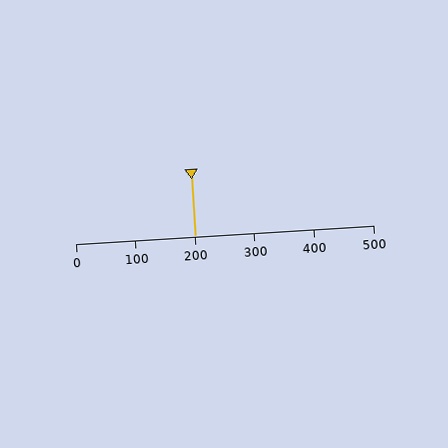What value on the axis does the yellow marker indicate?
The marker indicates approximately 200.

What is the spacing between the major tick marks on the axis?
The major ticks are spaced 100 apart.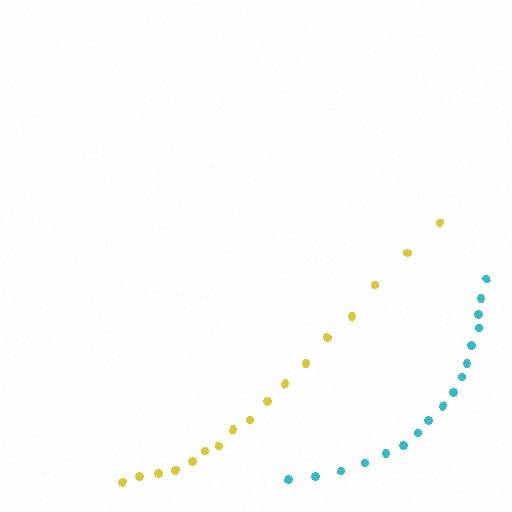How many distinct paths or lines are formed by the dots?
There are 2 distinct paths.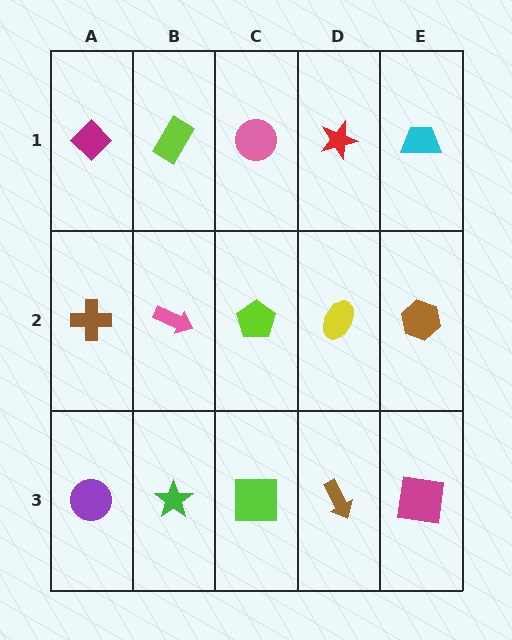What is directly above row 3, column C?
A lime pentagon.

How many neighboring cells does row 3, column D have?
3.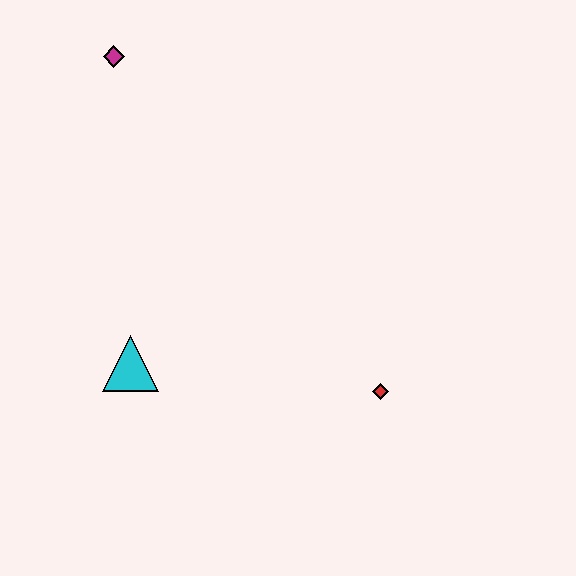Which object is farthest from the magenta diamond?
The red diamond is farthest from the magenta diamond.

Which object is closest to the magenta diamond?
The cyan triangle is closest to the magenta diamond.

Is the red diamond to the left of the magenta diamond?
No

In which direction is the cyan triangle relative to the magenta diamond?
The cyan triangle is below the magenta diamond.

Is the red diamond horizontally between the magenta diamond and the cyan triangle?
No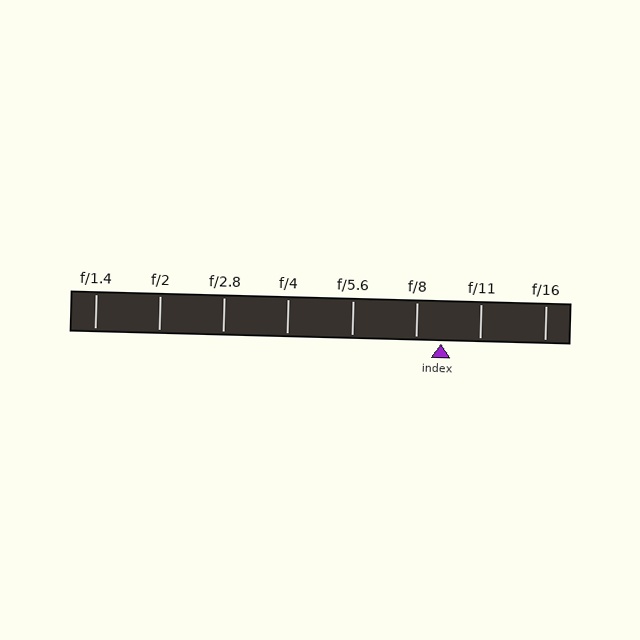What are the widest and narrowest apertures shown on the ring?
The widest aperture shown is f/1.4 and the narrowest is f/16.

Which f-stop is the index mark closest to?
The index mark is closest to f/8.